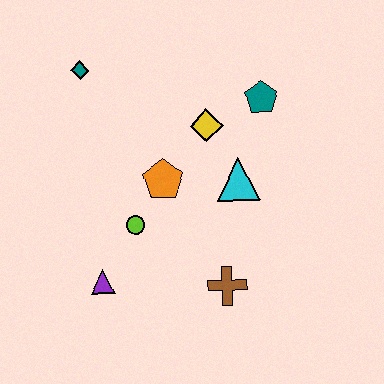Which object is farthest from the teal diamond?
The brown cross is farthest from the teal diamond.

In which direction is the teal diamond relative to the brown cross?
The teal diamond is above the brown cross.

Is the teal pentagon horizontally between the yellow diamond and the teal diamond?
No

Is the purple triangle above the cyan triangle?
No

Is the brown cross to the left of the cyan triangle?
Yes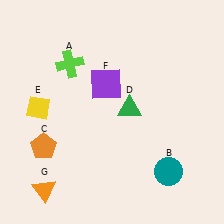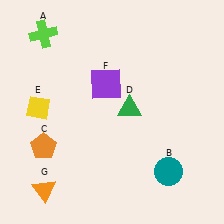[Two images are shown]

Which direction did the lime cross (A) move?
The lime cross (A) moved up.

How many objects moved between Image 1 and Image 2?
1 object moved between the two images.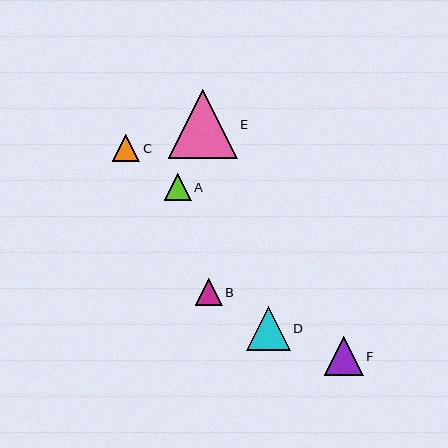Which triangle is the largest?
Triangle E is the largest with a size of approximately 69 pixels.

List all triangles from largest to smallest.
From largest to smallest: E, D, F, C, B, A.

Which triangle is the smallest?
Triangle A is the smallest with a size of approximately 27 pixels.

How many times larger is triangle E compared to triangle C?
Triangle E is approximately 2.5 times the size of triangle C.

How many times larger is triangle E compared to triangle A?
Triangle E is approximately 2.6 times the size of triangle A.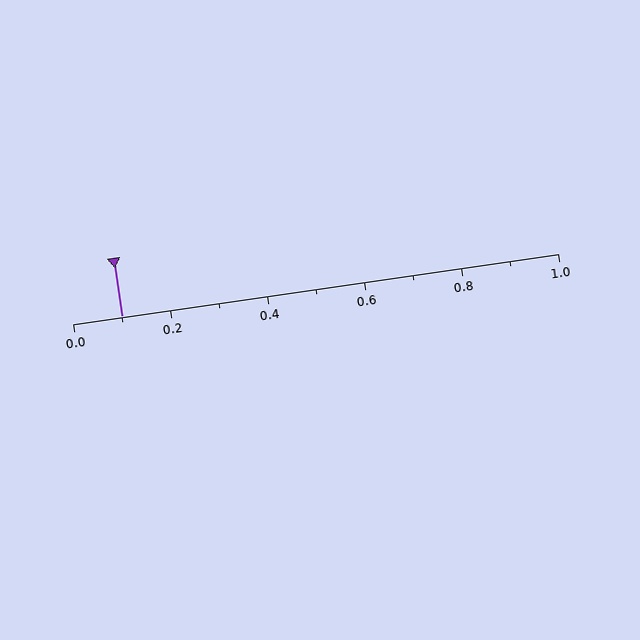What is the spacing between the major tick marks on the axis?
The major ticks are spaced 0.2 apart.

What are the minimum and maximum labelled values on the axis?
The axis runs from 0.0 to 1.0.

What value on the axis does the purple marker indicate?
The marker indicates approximately 0.1.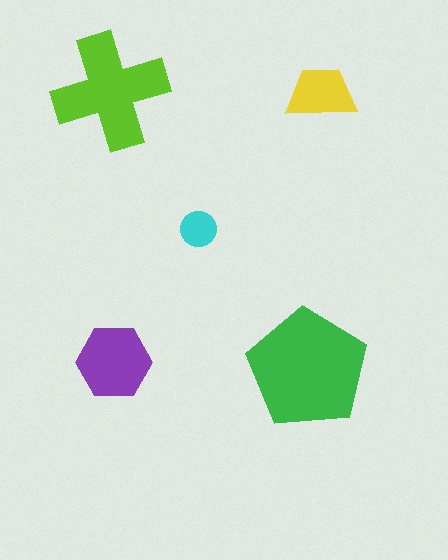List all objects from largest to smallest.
The green pentagon, the lime cross, the purple hexagon, the yellow trapezoid, the cyan circle.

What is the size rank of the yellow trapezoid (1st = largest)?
4th.